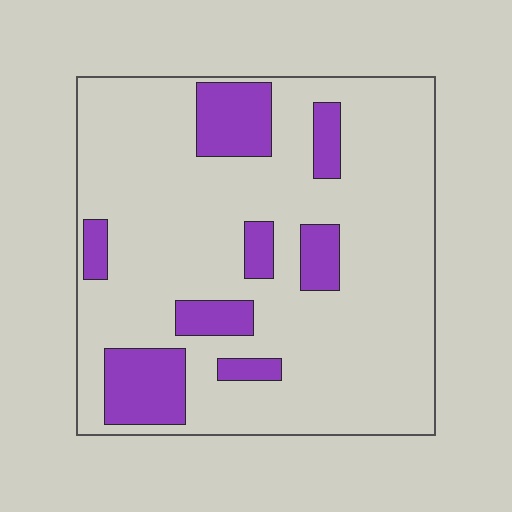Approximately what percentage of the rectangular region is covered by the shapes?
Approximately 20%.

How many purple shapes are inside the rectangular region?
8.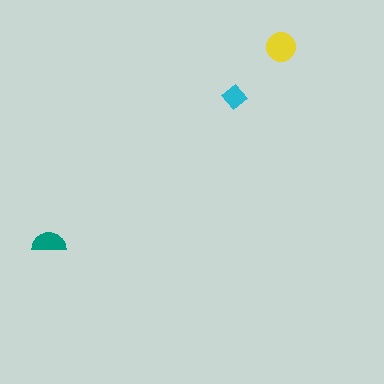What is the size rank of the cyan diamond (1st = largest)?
3rd.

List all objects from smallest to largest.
The cyan diamond, the teal semicircle, the yellow circle.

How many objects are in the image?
There are 3 objects in the image.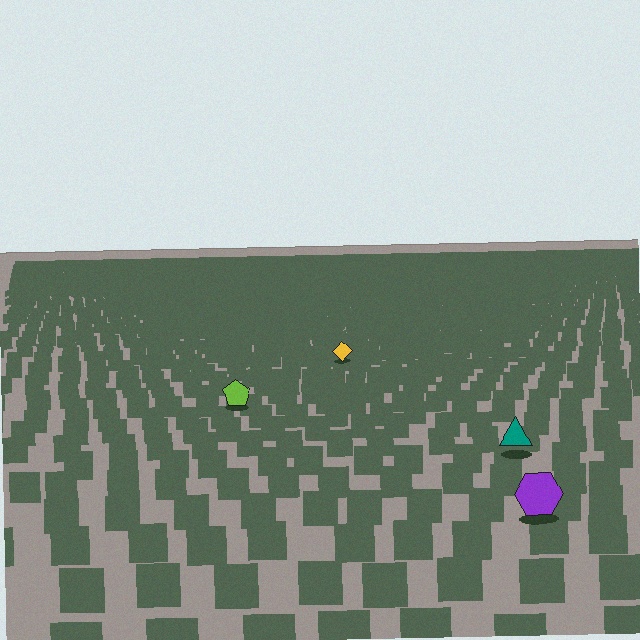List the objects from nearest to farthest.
From nearest to farthest: the purple hexagon, the teal triangle, the lime pentagon, the yellow diamond.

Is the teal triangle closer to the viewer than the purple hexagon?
No. The purple hexagon is closer — you can tell from the texture gradient: the ground texture is coarser near it.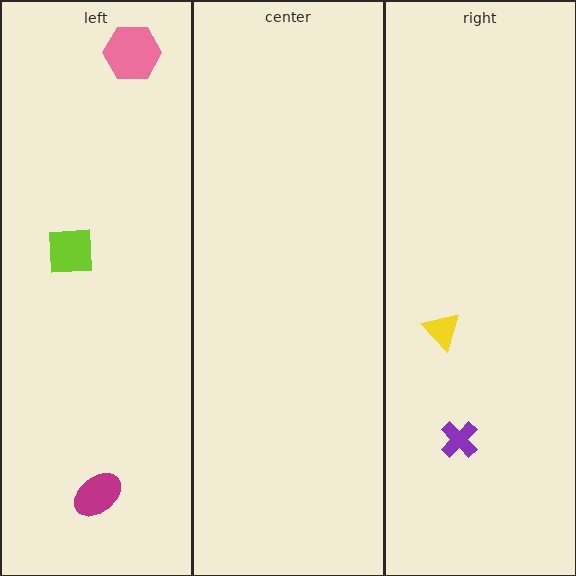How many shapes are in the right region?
2.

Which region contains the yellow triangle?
The right region.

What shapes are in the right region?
The purple cross, the yellow triangle.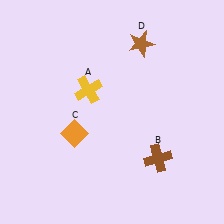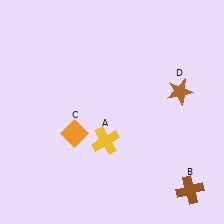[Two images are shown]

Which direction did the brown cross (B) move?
The brown cross (B) moved right.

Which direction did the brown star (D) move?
The brown star (D) moved down.